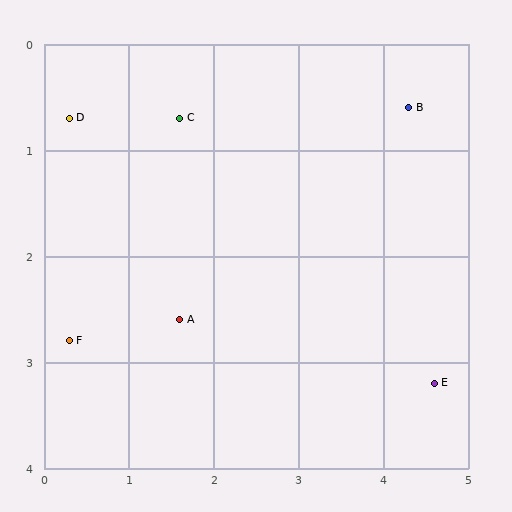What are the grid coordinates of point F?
Point F is at approximately (0.3, 2.8).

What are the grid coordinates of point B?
Point B is at approximately (4.3, 0.6).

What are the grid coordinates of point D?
Point D is at approximately (0.3, 0.7).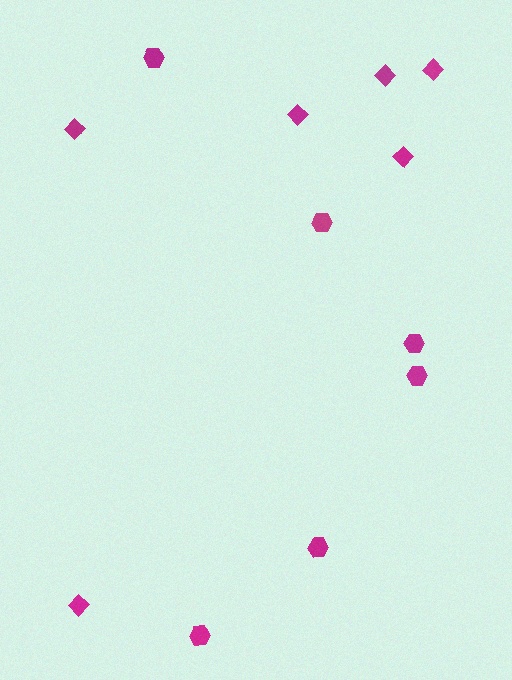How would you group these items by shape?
There are 2 groups: one group of diamonds (6) and one group of hexagons (6).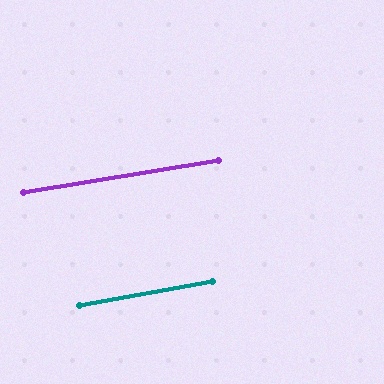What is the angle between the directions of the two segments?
Approximately 1 degree.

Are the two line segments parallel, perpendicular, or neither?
Parallel — their directions differ by only 1.1°.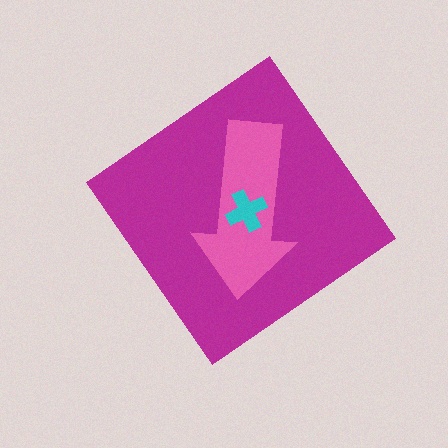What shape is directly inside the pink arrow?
The cyan cross.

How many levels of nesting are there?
3.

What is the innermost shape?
The cyan cross.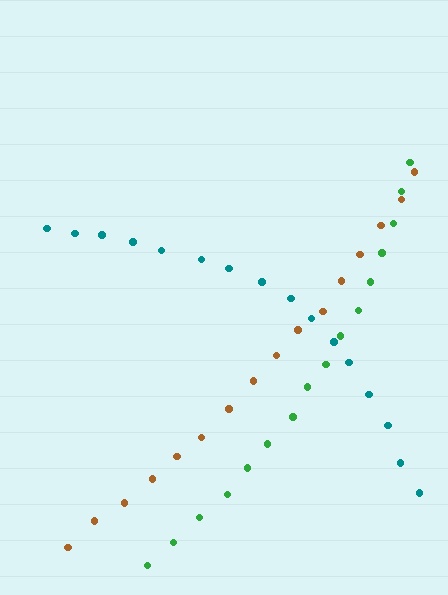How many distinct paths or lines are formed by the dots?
There are 3 distinct paths.